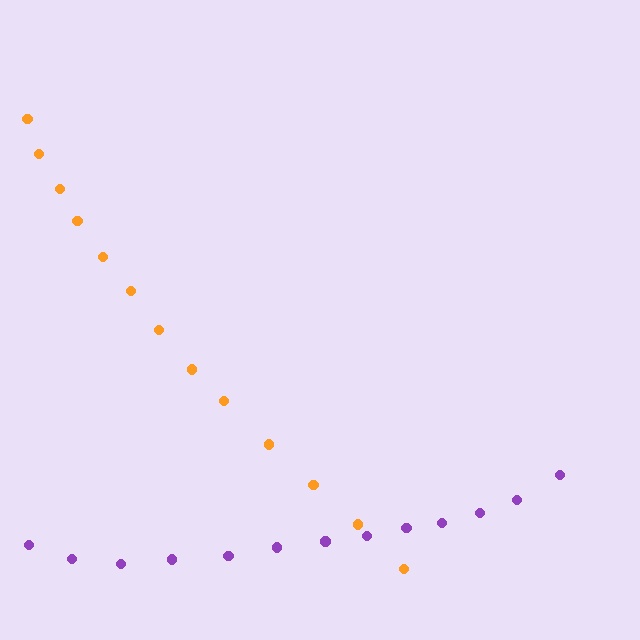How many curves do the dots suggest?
There are 2 distinct paths.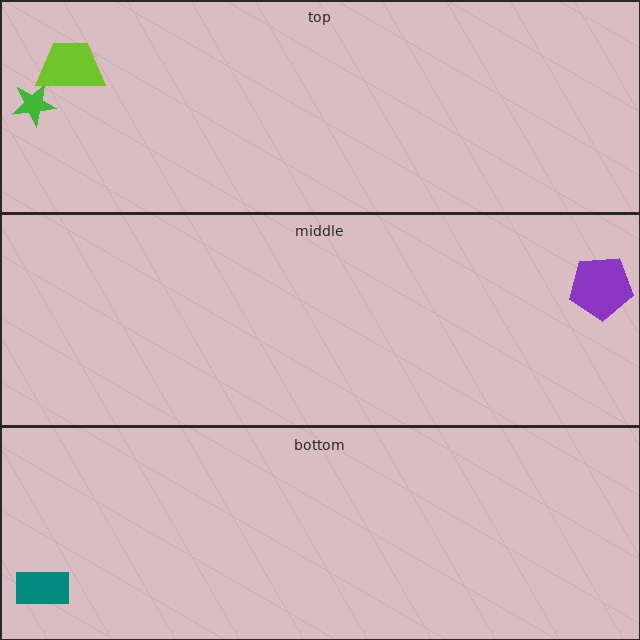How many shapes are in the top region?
2.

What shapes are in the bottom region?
The teal rectangle.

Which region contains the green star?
The top region.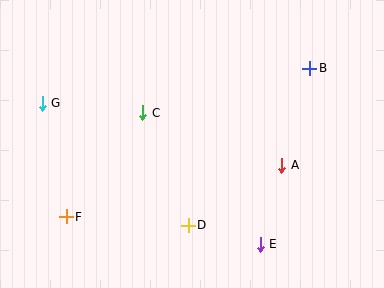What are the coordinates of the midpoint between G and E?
The midpoint between G and E is at (151, 174).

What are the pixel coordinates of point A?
Point A is at (282, 165).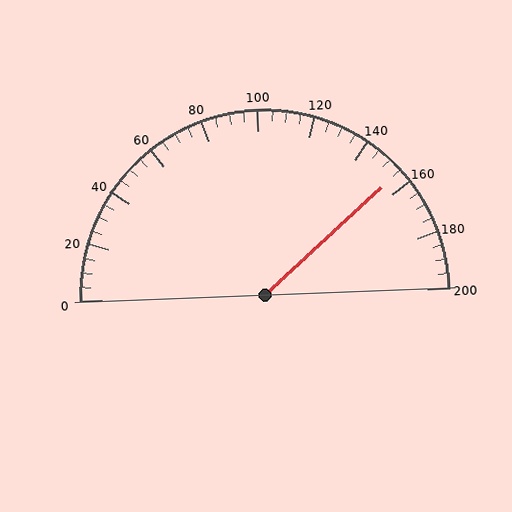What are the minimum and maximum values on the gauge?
The gauge ranges from 0 to 200.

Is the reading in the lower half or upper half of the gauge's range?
The reading is in the upper half of the range (0 to 200).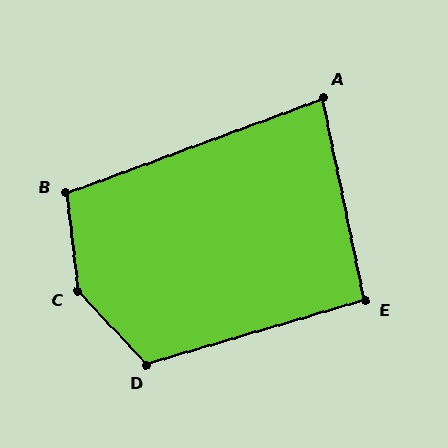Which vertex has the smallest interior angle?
A, at approximately 81 degrees.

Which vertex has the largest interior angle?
C, at approximately 144 degrees.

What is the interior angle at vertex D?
Approximately 117 degrees (obtuse).